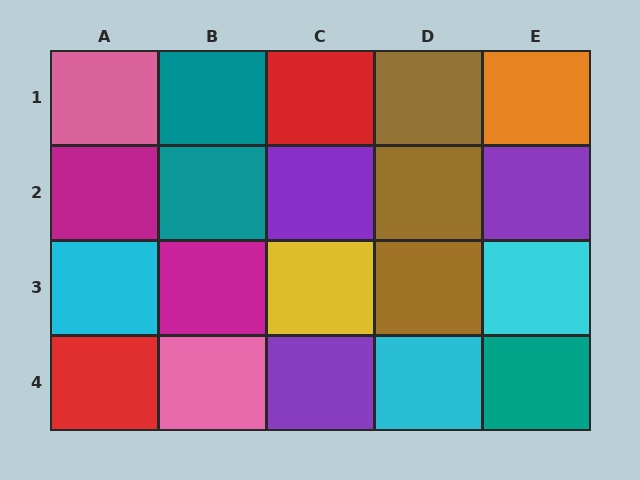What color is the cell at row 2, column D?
Brown.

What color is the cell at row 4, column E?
Teal.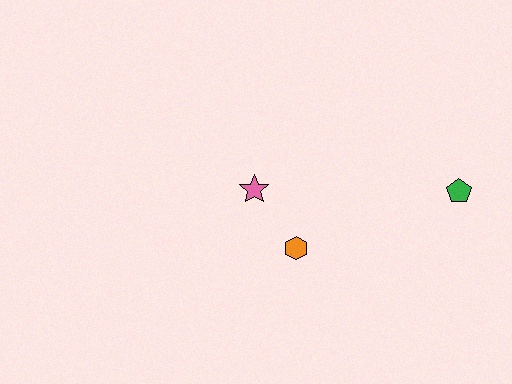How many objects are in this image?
There are 3 objects.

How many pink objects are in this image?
There is 1 pink object.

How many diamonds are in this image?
There are no diamonds.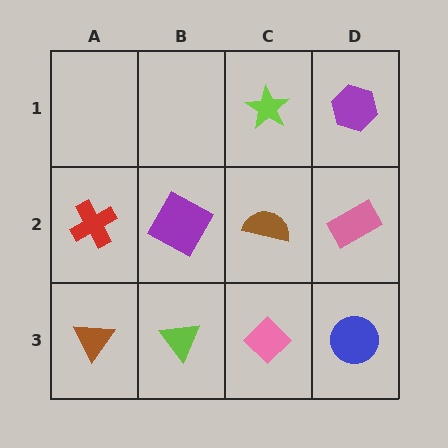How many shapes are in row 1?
2 shapes.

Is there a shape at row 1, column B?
No, that cell is empty.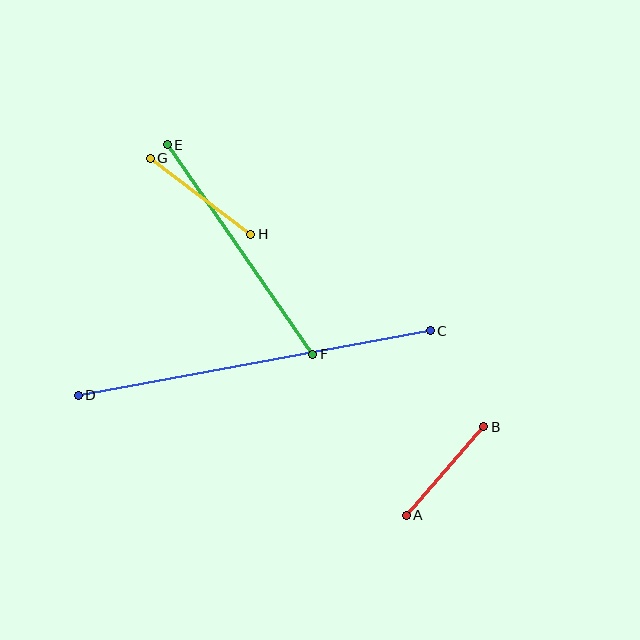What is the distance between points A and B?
The distance is approximately 118 pixels.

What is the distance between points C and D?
The distance is approximately 358 pixels.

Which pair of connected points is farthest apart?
Points C and D are farthest apart.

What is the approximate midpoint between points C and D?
The midpoint is at approximately (254, 363) pixels.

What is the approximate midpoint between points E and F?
The midpoint is at approximately (240, 250) pixels.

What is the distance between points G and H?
The distance is approximately 126 pixels.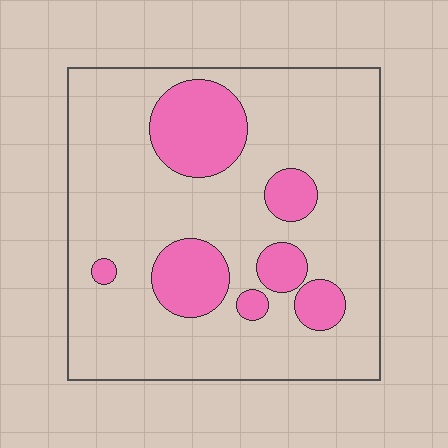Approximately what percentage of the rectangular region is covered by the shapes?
Approximately 20%.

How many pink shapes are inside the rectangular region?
7.